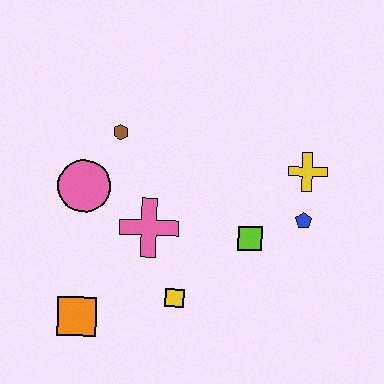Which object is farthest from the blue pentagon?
The orange square is farthest from the blue pentagon.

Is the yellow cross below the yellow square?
No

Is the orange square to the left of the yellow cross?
Yes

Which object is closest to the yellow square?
The pink cross is closest to the yellow square.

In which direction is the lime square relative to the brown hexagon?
The lime square is to the right of the brown hexagon.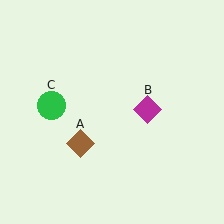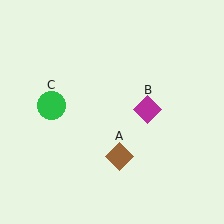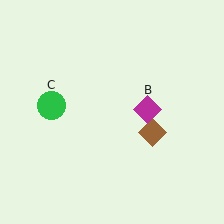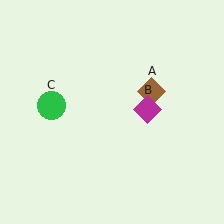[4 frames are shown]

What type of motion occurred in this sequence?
The brown diamond (object A) rotated counterclockwise around the center of the scene.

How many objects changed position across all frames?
1 object changed position: brown diamond (object A).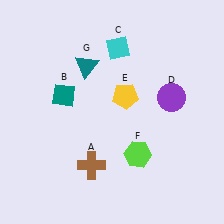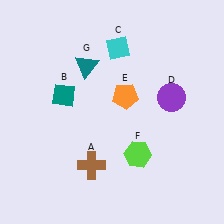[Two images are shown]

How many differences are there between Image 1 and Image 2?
There is 1 difference between the two images.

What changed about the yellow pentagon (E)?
In Image 1, E is yellow. In Image 2, it changed to orange.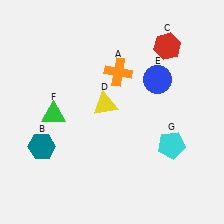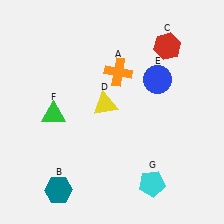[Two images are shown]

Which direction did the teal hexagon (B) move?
The teal hexagon (B) moved down.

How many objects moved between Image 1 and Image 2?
2 objects moved between the two images.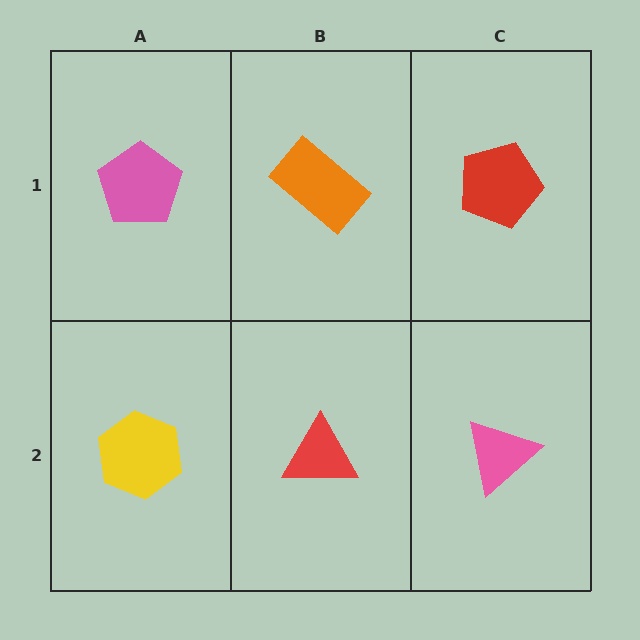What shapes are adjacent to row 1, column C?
A pink triangle (row 2, column C), an orange rectangle (row 1, column B).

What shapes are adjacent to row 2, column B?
An orange rectangle (row 1, column B), a yellow hexagon (row 2, column A), a pink triangle (row 2, column C).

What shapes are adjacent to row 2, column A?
A pink pentagon (row 1, column A), a red triangle (row 2, column B).